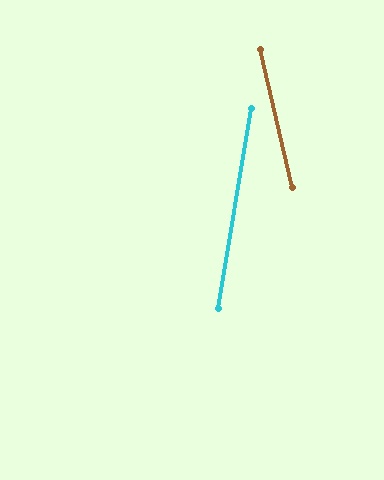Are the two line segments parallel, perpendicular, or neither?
Neither parallel nor perpendicular — they differ by about 22°.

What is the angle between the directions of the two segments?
Approximately 22 degrees.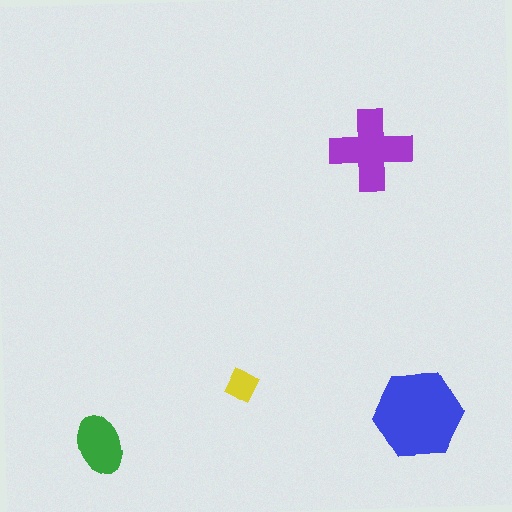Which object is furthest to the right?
The blue hexagon is rightmost.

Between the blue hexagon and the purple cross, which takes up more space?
The blue hexagon.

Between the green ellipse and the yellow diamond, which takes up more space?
The green ellipse.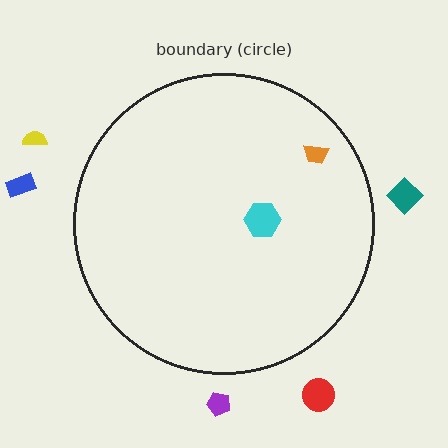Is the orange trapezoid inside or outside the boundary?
Inside.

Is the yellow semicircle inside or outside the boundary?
Outside.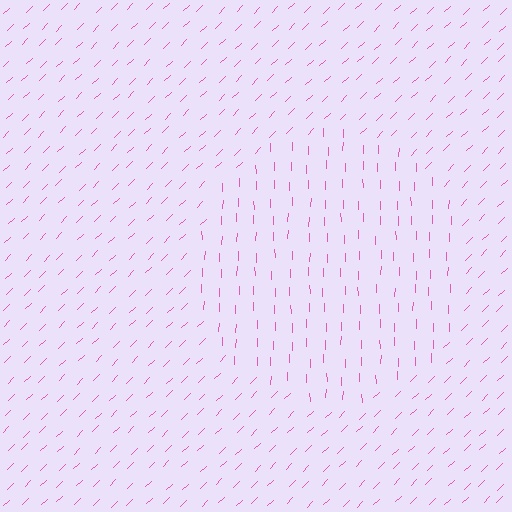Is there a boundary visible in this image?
Yes, there is a texture boundary formed by a change in line orientation.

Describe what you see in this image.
The image is filled with small pink line segments. A circle region in the image has lines oriented differently from the surrounding lines, creating a visible texture boundary.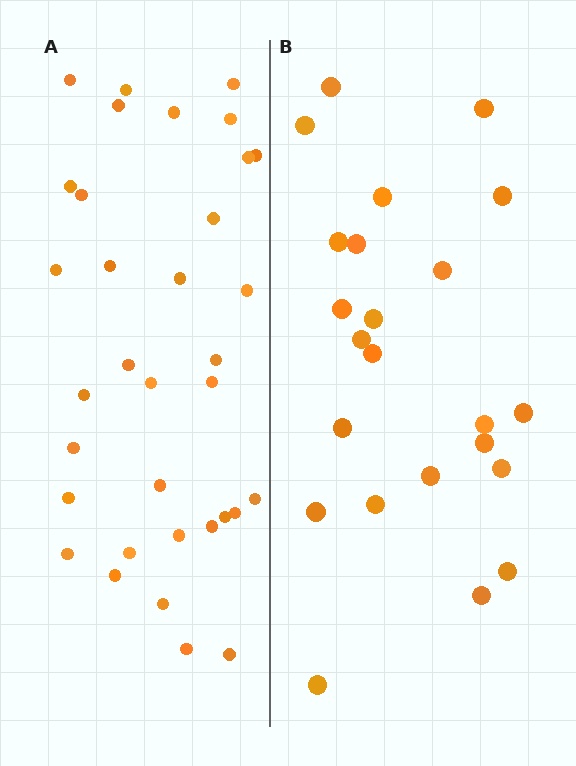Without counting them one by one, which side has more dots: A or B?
Region A (the left region) has more dots.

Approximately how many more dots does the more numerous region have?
Region A has roughly 12 or so more dots than region B.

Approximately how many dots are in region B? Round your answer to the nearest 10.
About 20 dots. (The exact count is 23, which rounds to 20.)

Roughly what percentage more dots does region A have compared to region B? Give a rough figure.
About 50% more.